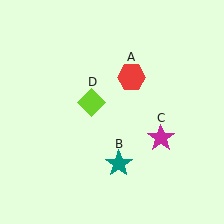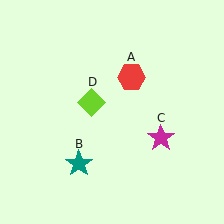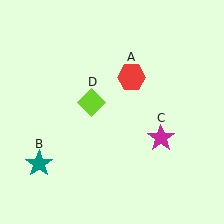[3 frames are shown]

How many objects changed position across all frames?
1 object changed position: teal star (object B).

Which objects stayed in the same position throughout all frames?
Red hexagon (object A) and magenta star (object C) and lime diamond (object D) remained stationary.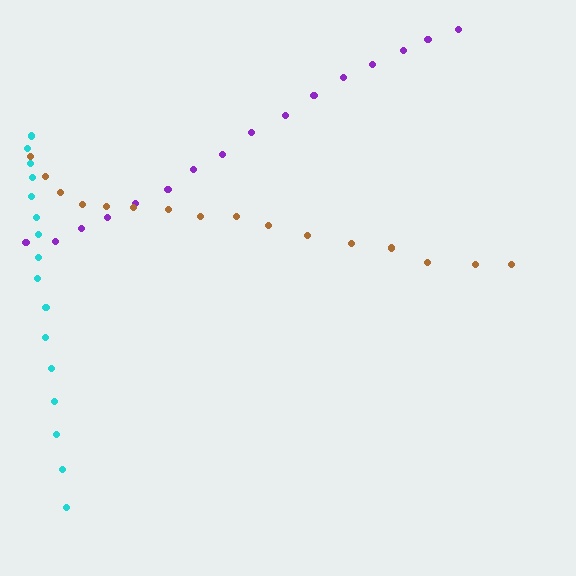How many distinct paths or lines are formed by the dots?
There are 3 distinct paths.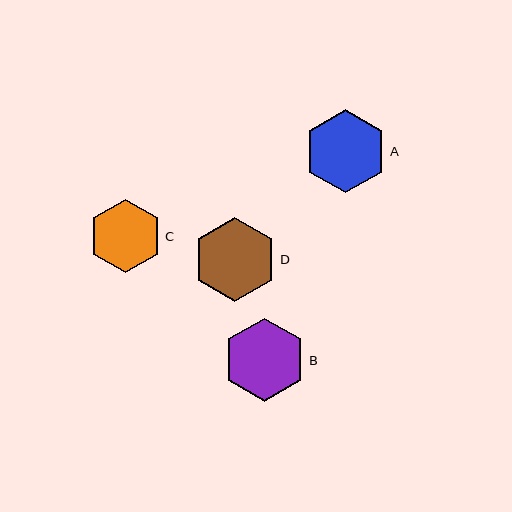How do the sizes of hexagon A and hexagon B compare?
Hexagon A and hexagon B are approximately the same size.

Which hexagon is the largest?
Hexagon D is the largest with a size of approximately 85 pixels.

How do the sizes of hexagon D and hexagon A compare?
Hexagon D and hexagon A are approximately the same size.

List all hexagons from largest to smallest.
From largest to smallest: D, A, B, C.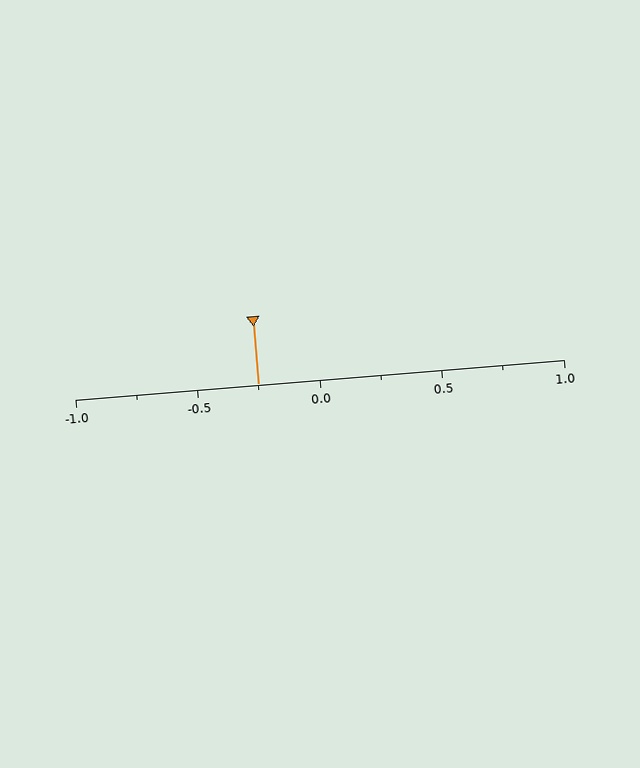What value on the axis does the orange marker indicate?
The marker indicates approximately -0.25.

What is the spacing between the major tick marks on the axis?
The major ticks are spaced 0.5 apart.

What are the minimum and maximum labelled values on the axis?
The axis runs from -1.0 to 1.0.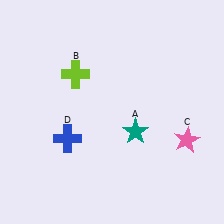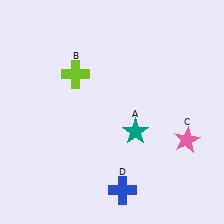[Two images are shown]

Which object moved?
The blue cross (D) moved right.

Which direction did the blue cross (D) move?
The blue cross (D) moved right.